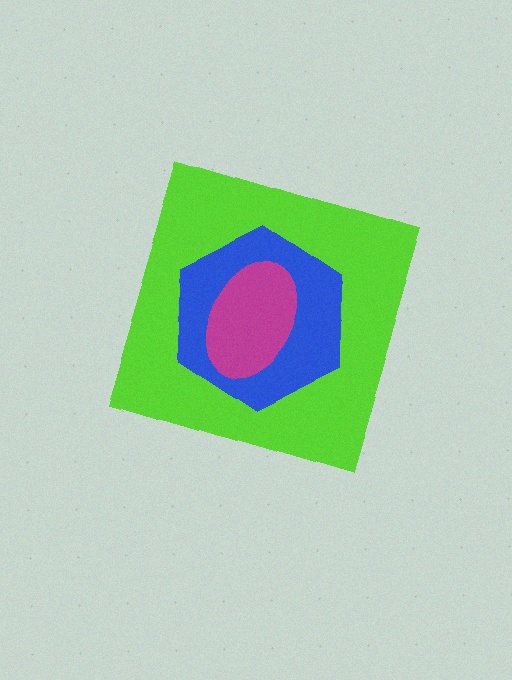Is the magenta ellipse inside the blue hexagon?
Yes.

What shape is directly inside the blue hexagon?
The magenta ellipse.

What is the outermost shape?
The lime diamond.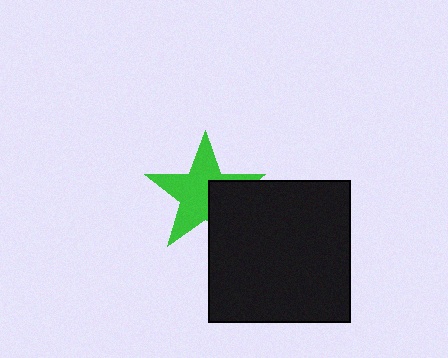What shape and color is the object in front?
The object in front is a black square.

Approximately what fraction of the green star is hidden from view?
Roughly 34% of the green star is hidden behind the black square.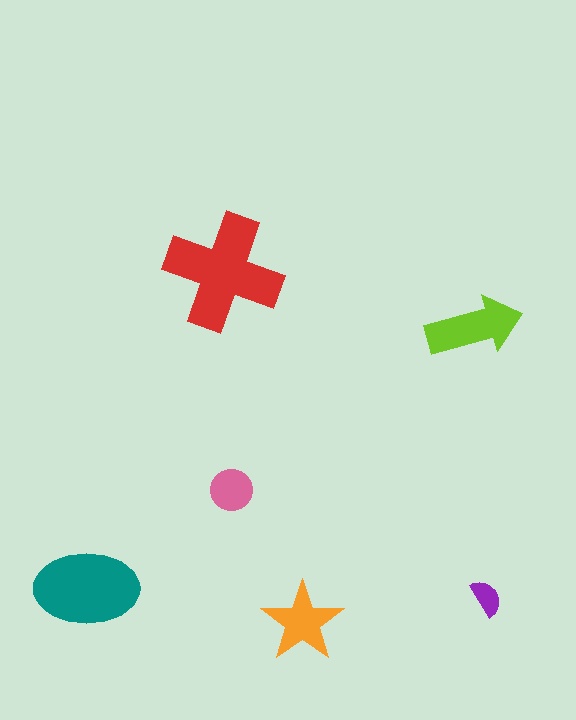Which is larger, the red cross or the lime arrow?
The red cross.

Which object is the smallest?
The purple semicircle.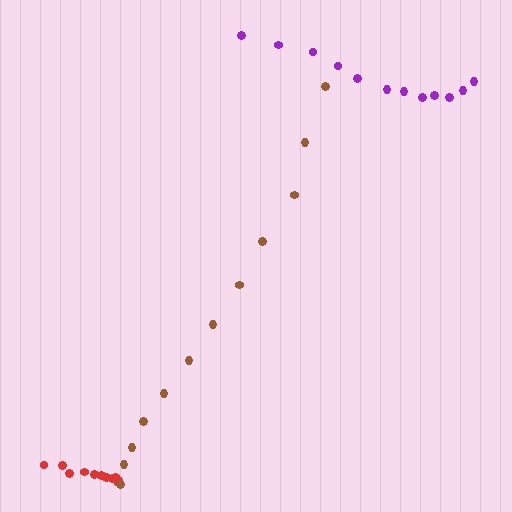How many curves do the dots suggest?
There are 3 distinct paths.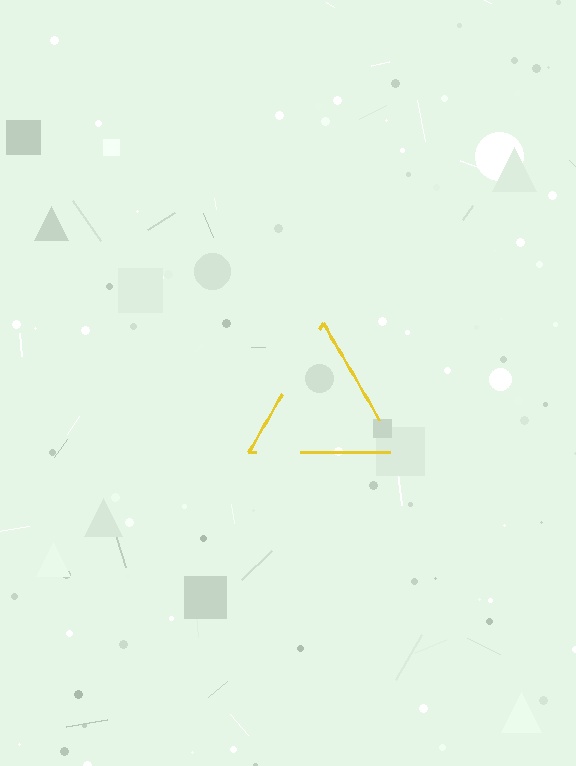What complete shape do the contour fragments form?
The contour fragments form a triangle.